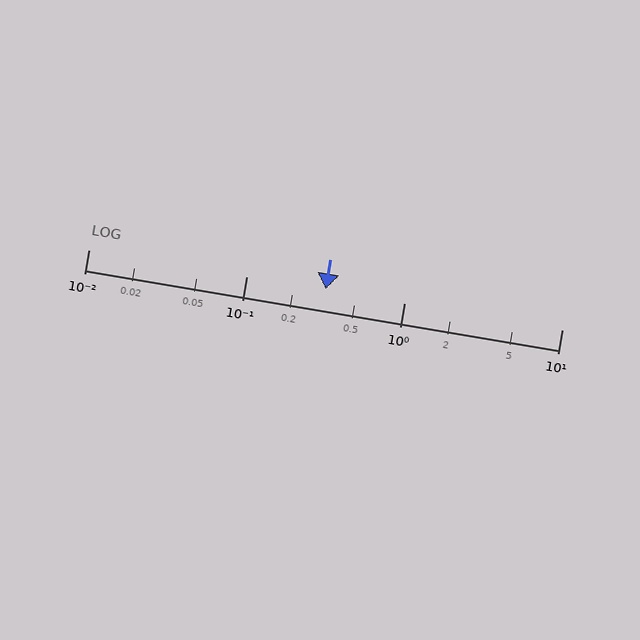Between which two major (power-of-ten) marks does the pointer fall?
The pointer is between 0.1 and 1.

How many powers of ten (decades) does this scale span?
The scale spans 3 decades, from 0.01 to 10.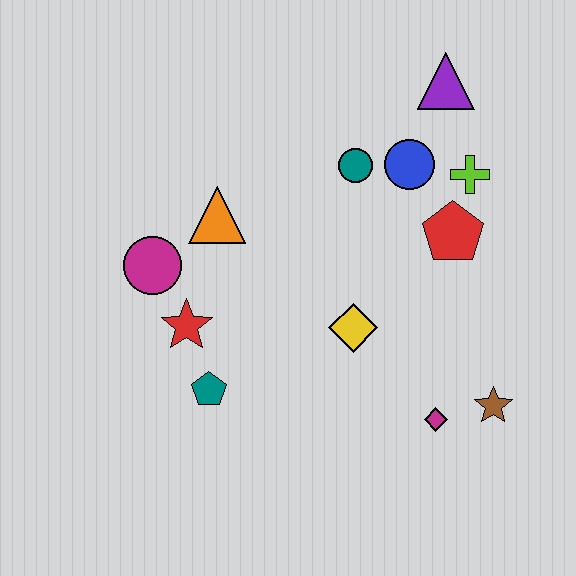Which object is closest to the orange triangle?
The magenta circle is closest to the orange triangle.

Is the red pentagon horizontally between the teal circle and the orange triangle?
No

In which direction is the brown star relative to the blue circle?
The brown star is below the blue circle.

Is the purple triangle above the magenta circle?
Yes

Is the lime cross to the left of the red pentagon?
No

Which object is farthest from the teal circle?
The brown star is farthest from the teal circle.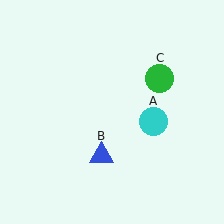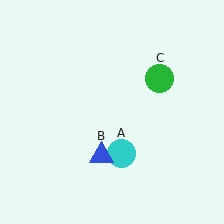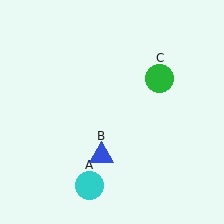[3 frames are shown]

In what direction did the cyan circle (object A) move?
The cyan circle (object A) moved down and to the left.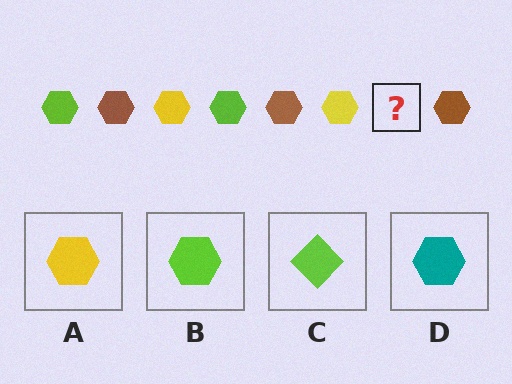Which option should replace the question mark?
Option B.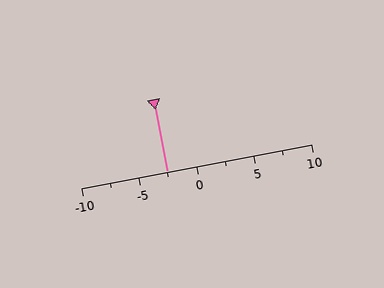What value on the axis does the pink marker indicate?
The marker indicates approximately -2.5.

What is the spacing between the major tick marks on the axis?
The major ticks are spaced 5 apart.